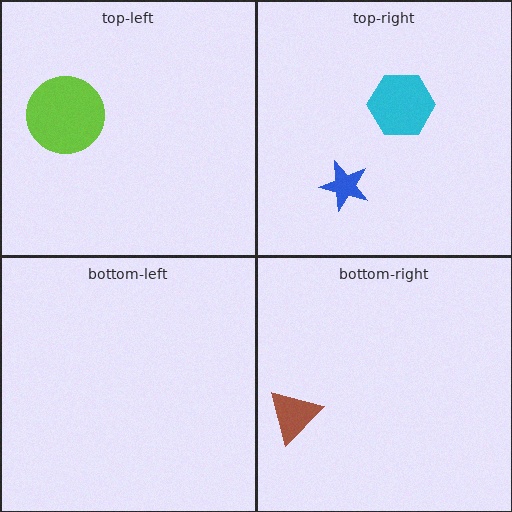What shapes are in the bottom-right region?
The brown triangle.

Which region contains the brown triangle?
The bottom-right region.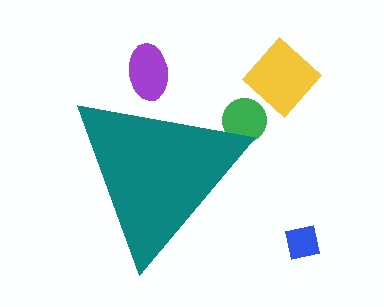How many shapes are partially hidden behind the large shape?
2 shapes are partially hidden.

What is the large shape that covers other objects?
A teal triangle.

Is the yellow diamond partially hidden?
No, the yellow diamond is fully visible.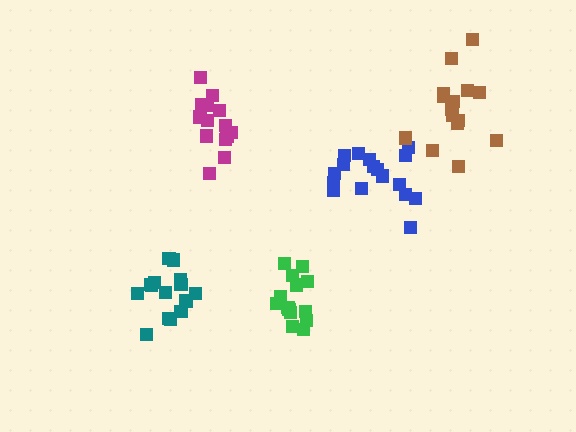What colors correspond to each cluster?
The clusters are colored: blue, green, teal, magenta, brown.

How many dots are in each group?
Group 1: 17 dots, Group 2: 14 dots, Group 3: 15 dots, Group 4: 14 dots, Group 5: 15 dots (75 total).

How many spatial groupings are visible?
There are 5 spatial groupings.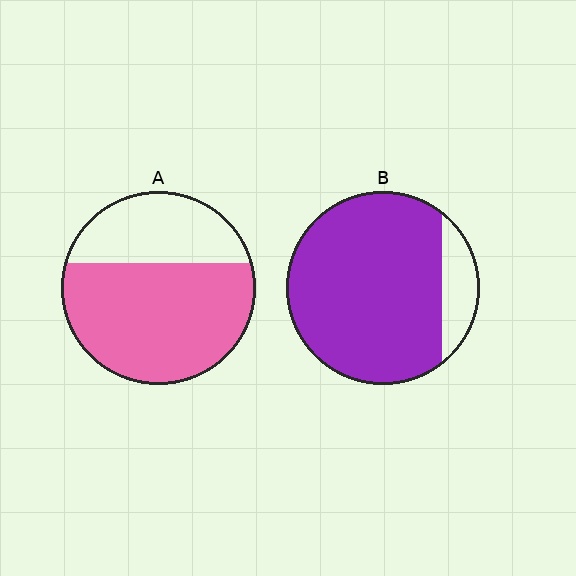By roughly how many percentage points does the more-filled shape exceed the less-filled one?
By roughly 20 percentage points (B over A).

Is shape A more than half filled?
Yes.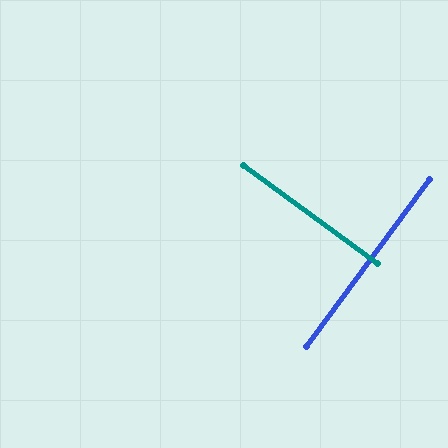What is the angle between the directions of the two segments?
Approximately 90 degrees.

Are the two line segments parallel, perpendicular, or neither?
Perpendicular — they meet at approximately 90°.